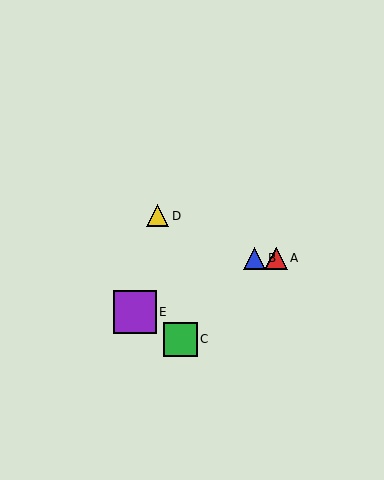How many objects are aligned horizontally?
2 objects (A, B) are aligned horizontally.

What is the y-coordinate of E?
Object E is at y≈312.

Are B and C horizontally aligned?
No, B is at y≈258 and C is at y≈339.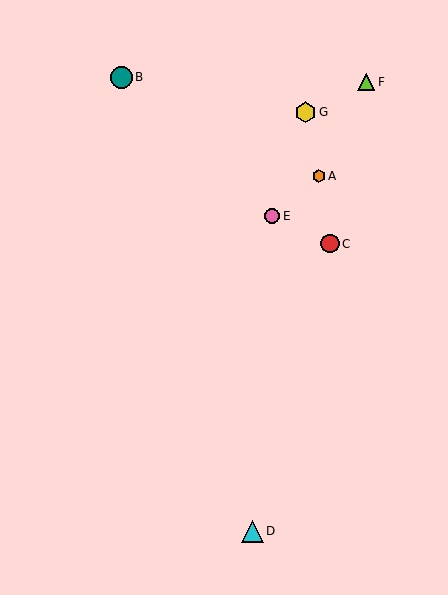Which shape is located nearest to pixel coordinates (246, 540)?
The cyan triangle (labeled D) at (252, 531) is nearest to that location.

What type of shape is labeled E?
Shape E is a pink circle.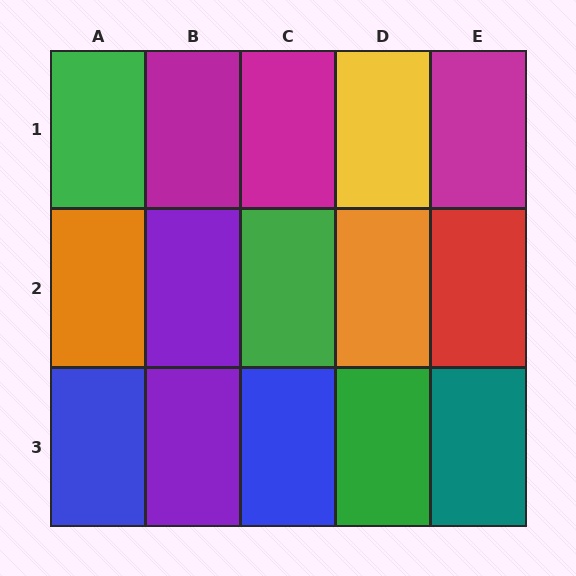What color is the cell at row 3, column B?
Purple.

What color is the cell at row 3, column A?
Blue.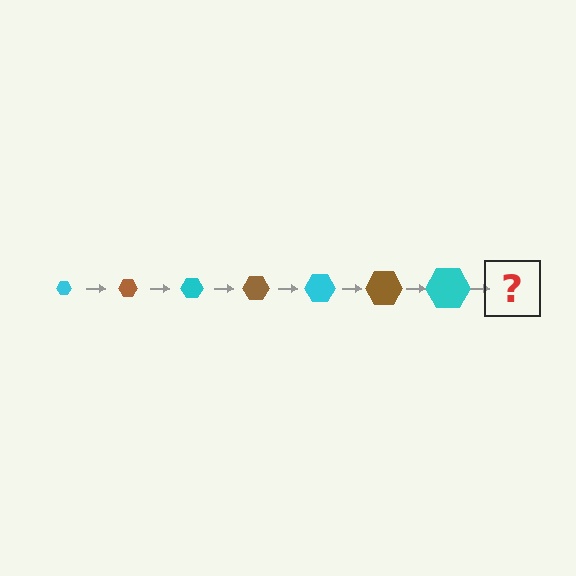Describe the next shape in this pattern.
It should be a brown hexagon, larger than the previous one.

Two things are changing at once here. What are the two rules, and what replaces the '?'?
The two rules are that the hexagon grows larger each step and the color cycles through cyan and brown. The '?' should be a brown hexagon, larger than the previous one.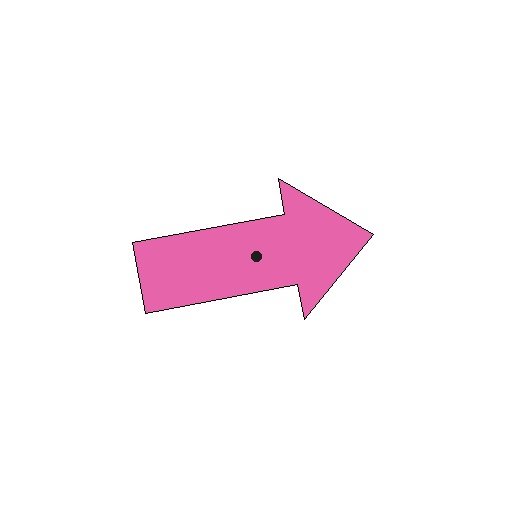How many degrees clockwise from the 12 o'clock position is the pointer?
Approximately 79 degrees.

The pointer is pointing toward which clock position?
Roughly 3 o'clock.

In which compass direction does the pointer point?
East.